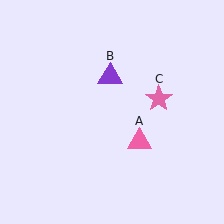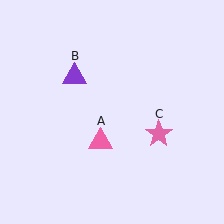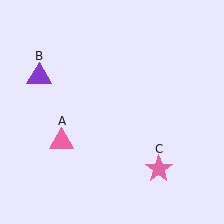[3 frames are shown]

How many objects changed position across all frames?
3 objects changed position: pink triangle (object A), purple triangle (object B), pink star (object C).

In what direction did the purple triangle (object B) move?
The purple triangle (object B) moved left.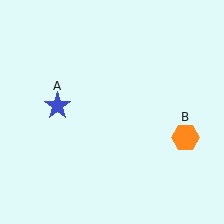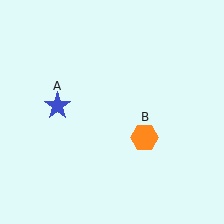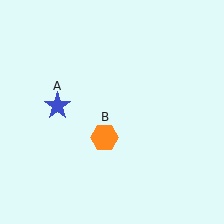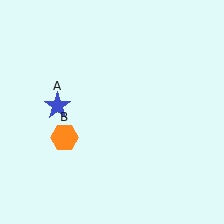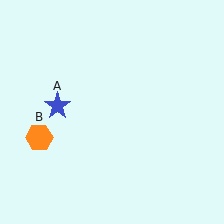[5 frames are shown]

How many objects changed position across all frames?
1 object changed position: orange hexagon (object B).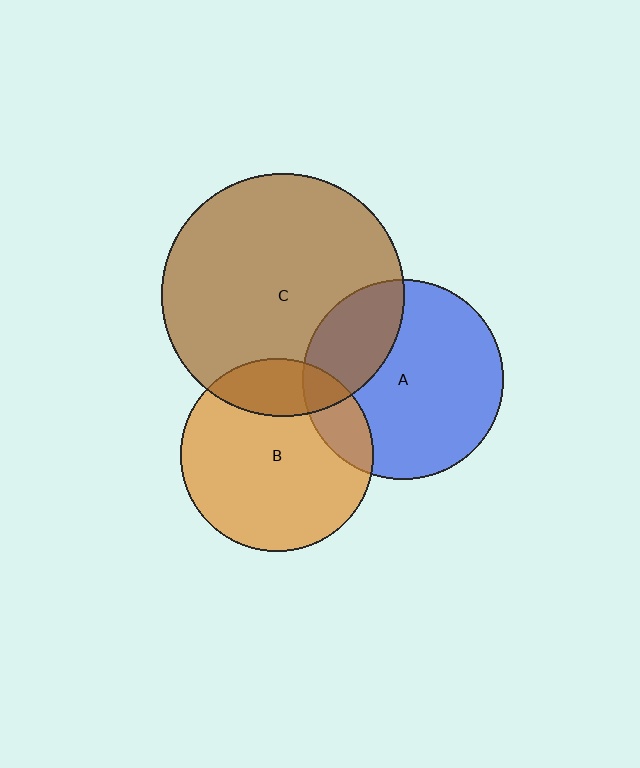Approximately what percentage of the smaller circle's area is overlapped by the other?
Approximately 15%.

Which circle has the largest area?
Circle C (brown).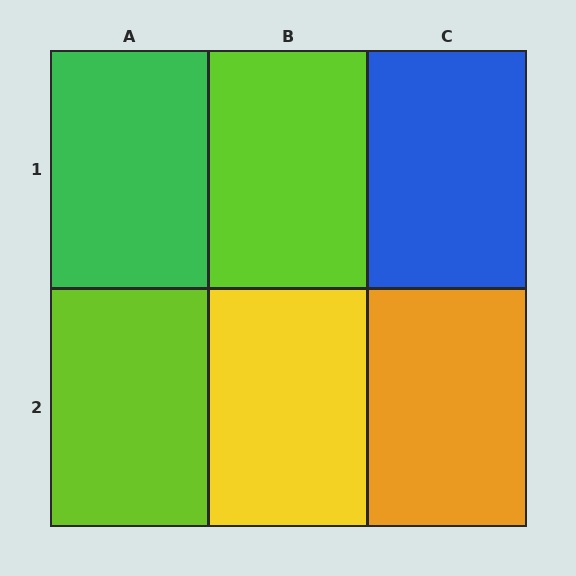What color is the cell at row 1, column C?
Blue.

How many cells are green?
1 cell is green.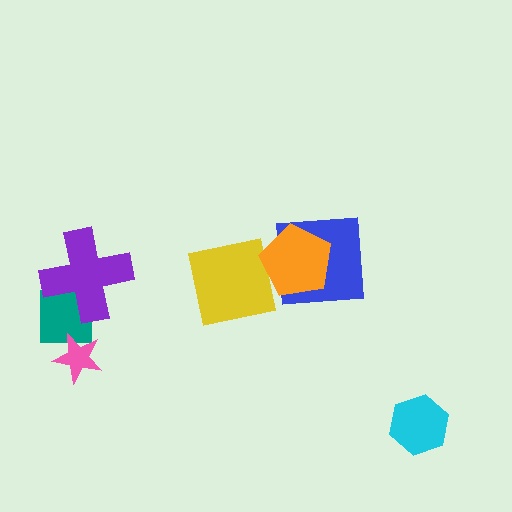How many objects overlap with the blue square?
1 object overlaps with the blue square.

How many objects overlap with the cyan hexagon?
0 objects overlap with the cyan hexagon.